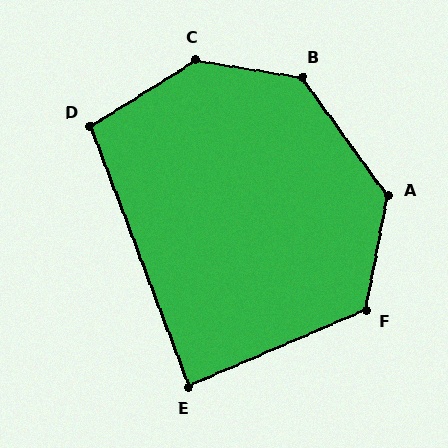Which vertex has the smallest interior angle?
E, at approximately 88 degrees.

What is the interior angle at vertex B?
Approximately 135 degrees (obtuse).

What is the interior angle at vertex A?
Approximately 133 degrees (obtuse).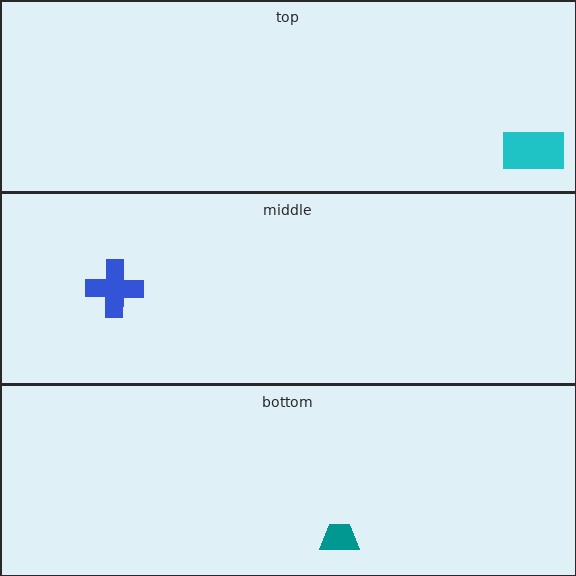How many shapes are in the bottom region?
1.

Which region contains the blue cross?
The middle region.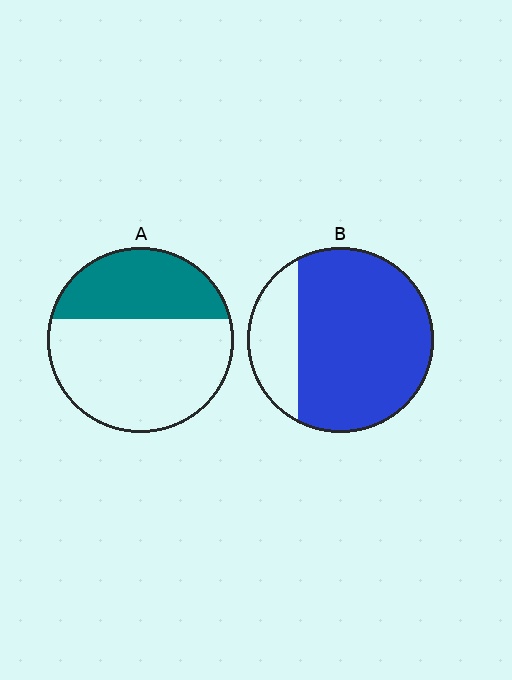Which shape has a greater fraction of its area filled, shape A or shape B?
Shape B.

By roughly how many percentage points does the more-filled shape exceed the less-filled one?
By roughly 40 percentage points (B over A).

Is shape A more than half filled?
No.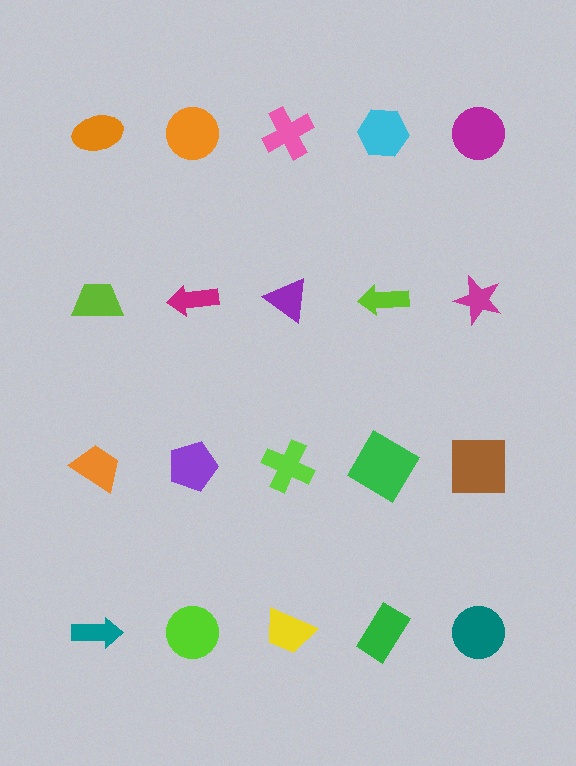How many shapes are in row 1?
5 shapes.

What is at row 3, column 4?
A green diamond.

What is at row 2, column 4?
A lime arrow.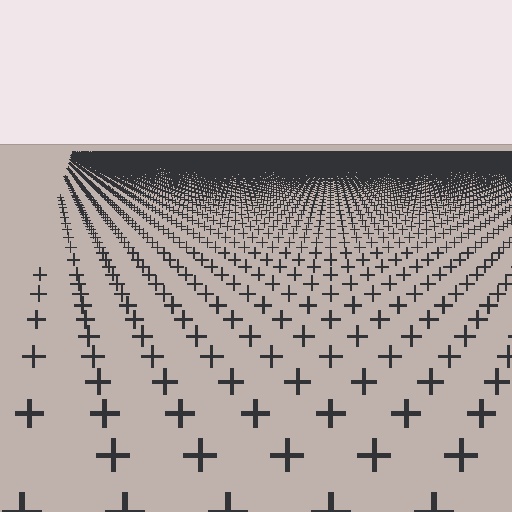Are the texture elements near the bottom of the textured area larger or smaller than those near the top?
Larger. Near the bottom, elements are closer to the viewer and appear at a bigger on-screen size.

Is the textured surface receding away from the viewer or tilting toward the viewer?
The surface is receding away from the viewer. Texture elements get smaller and denser toward the top.